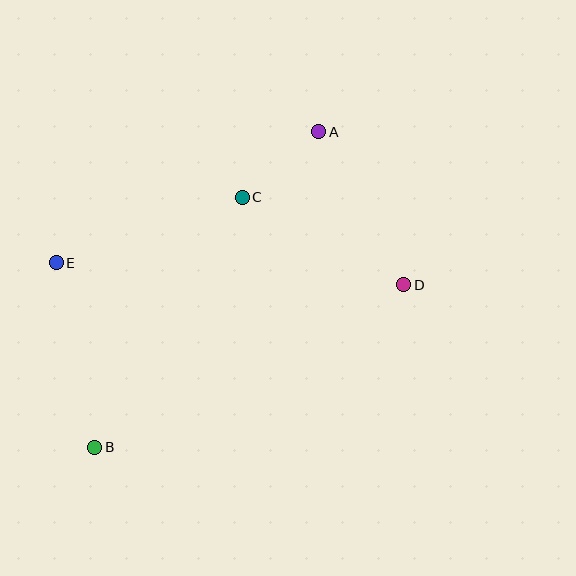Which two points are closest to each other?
Points A and C are closest to each other.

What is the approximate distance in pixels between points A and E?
The distance between A and E is approximately 294 pixels.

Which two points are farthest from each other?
Points A and B are farthest from each other.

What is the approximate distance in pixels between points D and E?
The distance between D and E is approximately 349 pixels.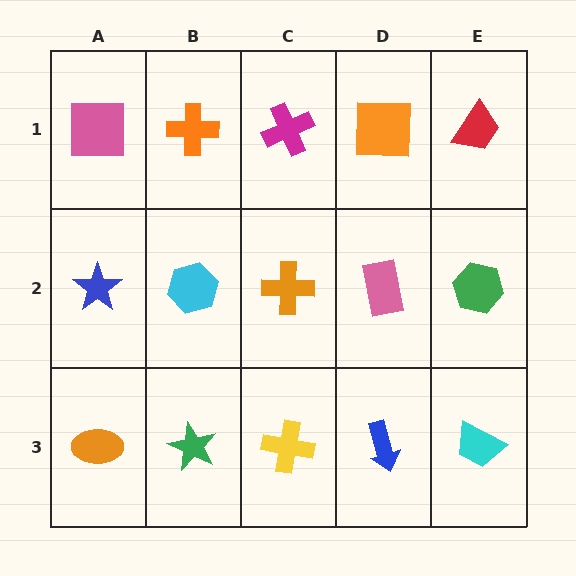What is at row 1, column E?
A red trapezoid.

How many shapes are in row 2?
5 shapes.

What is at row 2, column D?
A pink rectangle.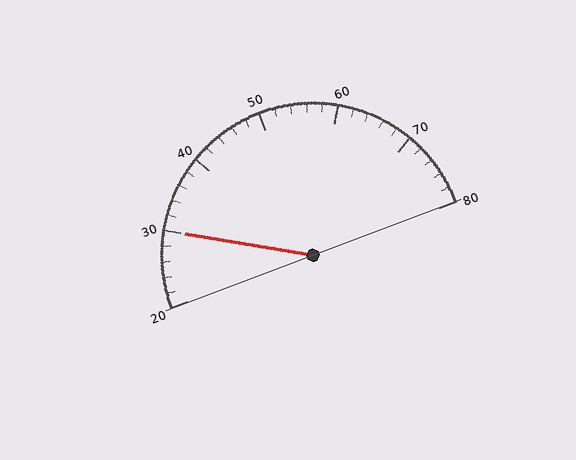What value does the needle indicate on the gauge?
The needle indicates approximately 30.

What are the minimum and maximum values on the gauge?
The gauge ranges from 20 to 80.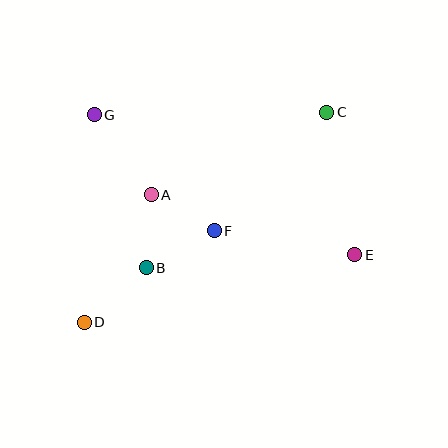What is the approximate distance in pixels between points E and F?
The distance between E and F is approximately 143 pixels.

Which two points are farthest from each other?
Points C and D are farthest from each other.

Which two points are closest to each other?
Points A and F are closest to each other.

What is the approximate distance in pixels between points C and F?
The distance between C and F is approximately 163 pixels.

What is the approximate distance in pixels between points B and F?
The distance between B and F is approximately 77 pixels.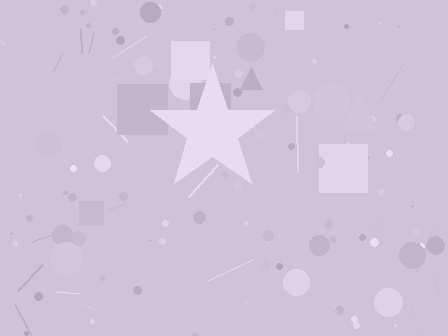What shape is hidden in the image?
A star is hidden in the image.